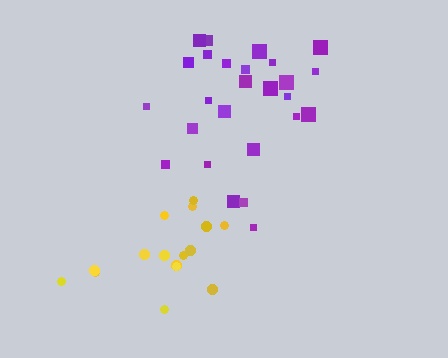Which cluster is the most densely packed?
Yellow.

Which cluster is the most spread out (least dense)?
Purple.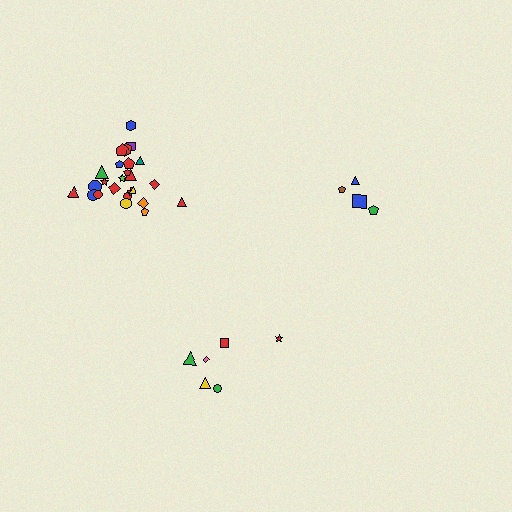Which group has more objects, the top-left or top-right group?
The top-left group.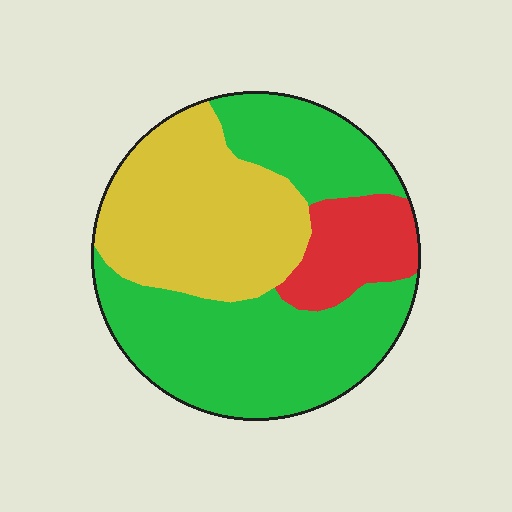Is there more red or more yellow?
Yellow.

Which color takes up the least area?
Red, at roughly 15%.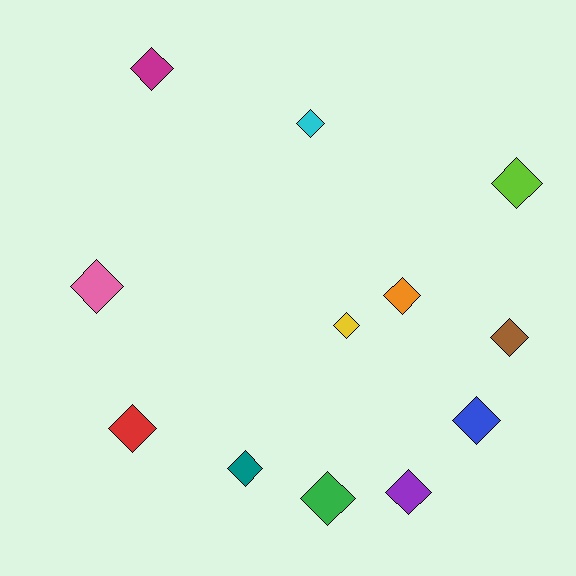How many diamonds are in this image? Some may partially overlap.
There are 12 diamonds.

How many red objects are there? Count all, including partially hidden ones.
There is 1 red object.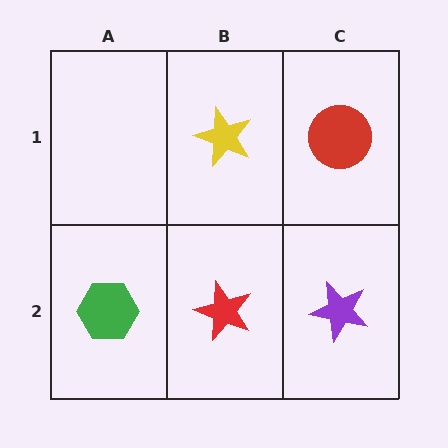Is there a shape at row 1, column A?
No, that cell is empty.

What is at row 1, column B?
A yellow star.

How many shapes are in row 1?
2 shapes.